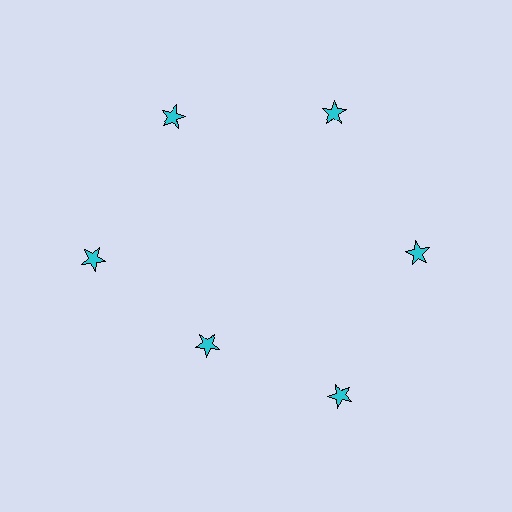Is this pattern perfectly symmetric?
No. The 6 cyan stars are arranged in a ring, but one element near the 7 o'clock position is pulled inward toward the center, breaking the 6-fold rotational symmetry.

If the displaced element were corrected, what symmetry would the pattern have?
It would have 6-fold rotational symmetry — the pattern would map onto itself every 60 degrees.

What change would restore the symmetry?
The symmetry would be restored by moving it outward, back onto the ring so that all 6 stars sit at equal angles and equal distance from the center.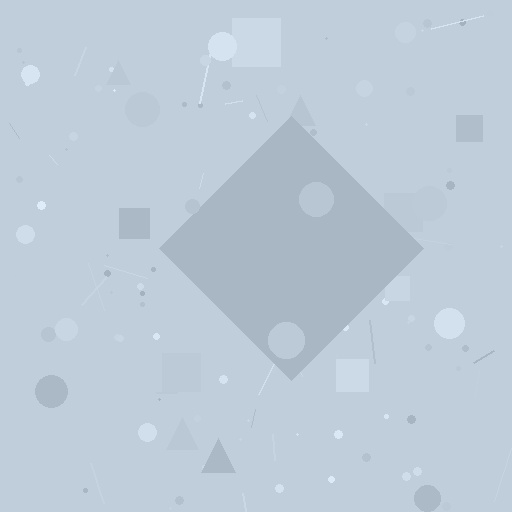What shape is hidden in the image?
A diamond is hidden in the image.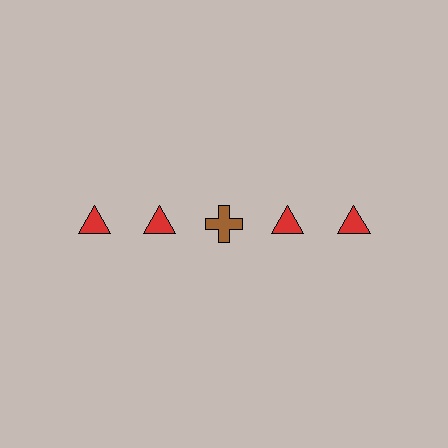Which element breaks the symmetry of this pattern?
The brown cross in the top row, center column breaks the symmetry. All other shapes are red triangles.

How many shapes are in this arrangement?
There are 5 shapes arranged in a grid pattern.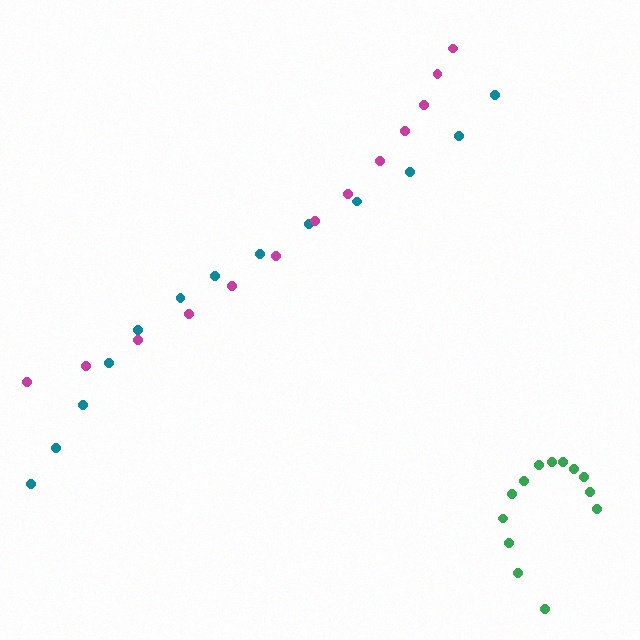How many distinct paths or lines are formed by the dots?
There are 3 distinct paths.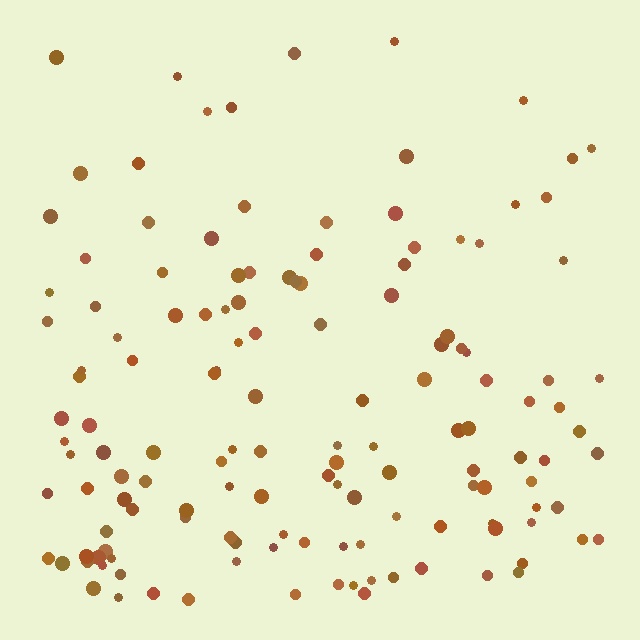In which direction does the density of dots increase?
From top to bottom, with the bottom side densest.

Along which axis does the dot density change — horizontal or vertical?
Vertical.